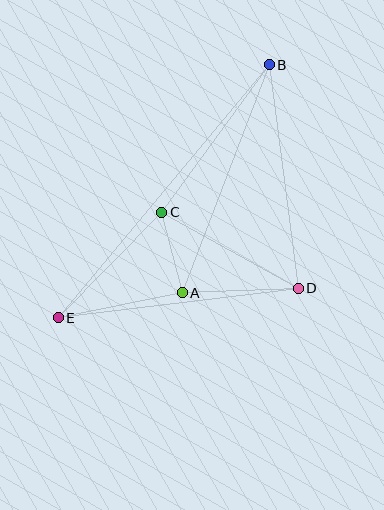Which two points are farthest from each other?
Points B and E are farthest from each other.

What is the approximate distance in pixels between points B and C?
The distance between B and C is approximately 182 pixels.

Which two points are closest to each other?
Points A and C are closest to each other.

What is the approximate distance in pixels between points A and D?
The distance between A and D is approximately 116 pixels.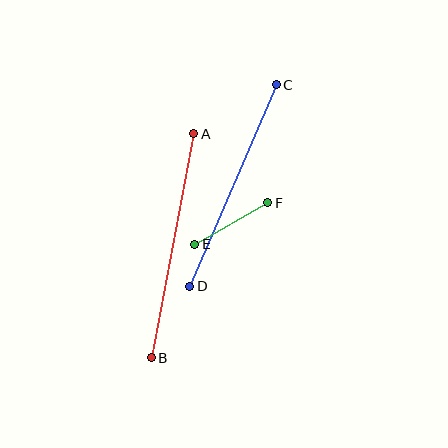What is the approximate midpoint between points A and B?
The midpoint is at approximately (172, 246) pixels.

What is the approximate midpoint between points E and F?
The midpoint is at approximately (231, 224) pixels.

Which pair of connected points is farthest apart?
Points A and B are farthest apart.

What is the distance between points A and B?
The distance is approximately 228 pixels.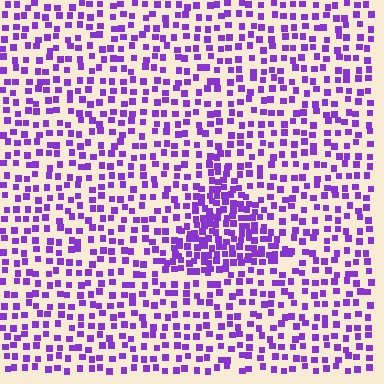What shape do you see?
I see a triangle.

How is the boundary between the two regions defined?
The boundary is defined by a change in element density (approximately 2.1x ratio). All elements are the same color, size, and shape.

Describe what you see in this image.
The image contains small purple elements arranged at two different densities. A triangle-shaped region is visible where the elements are more densely packed than the surrounding area.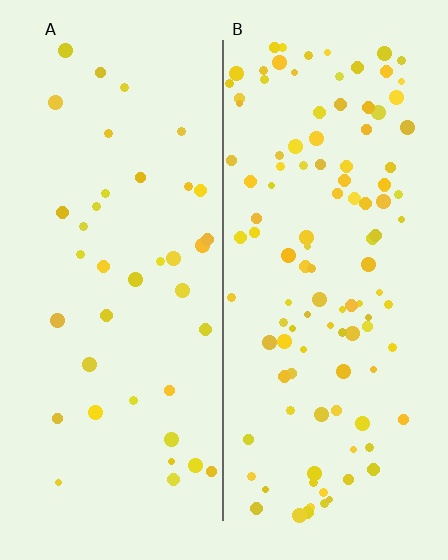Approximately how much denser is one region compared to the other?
Approximately 2.9× — region B over region A.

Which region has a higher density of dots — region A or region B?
B (the right).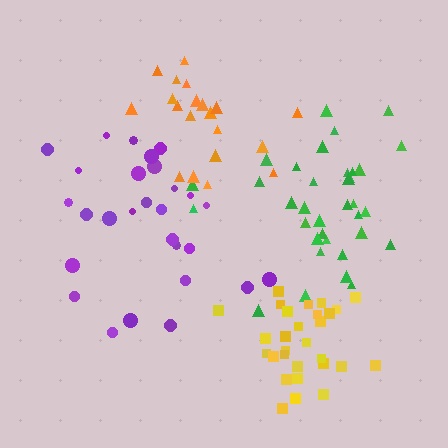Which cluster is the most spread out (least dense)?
Purple.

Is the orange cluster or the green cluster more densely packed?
Green.